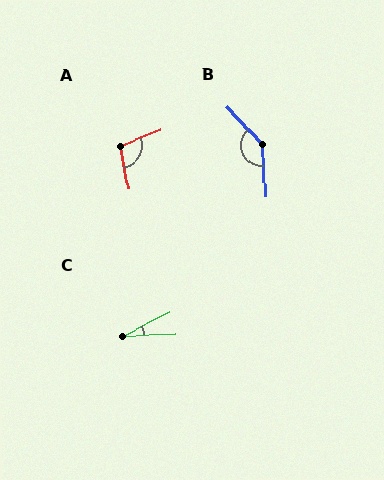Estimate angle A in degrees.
Approximately 102 degrees.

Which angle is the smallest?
C, at approximately 25 degrees.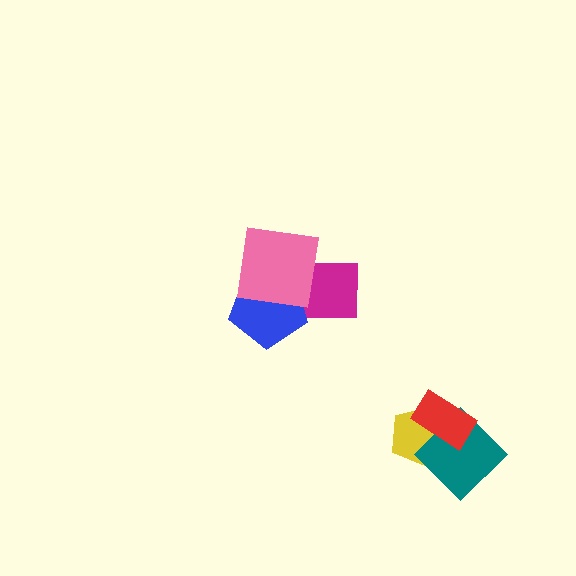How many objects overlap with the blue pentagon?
1 object overlaps with the blue pentagon.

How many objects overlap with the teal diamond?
2 objects overlap with the teal diamond.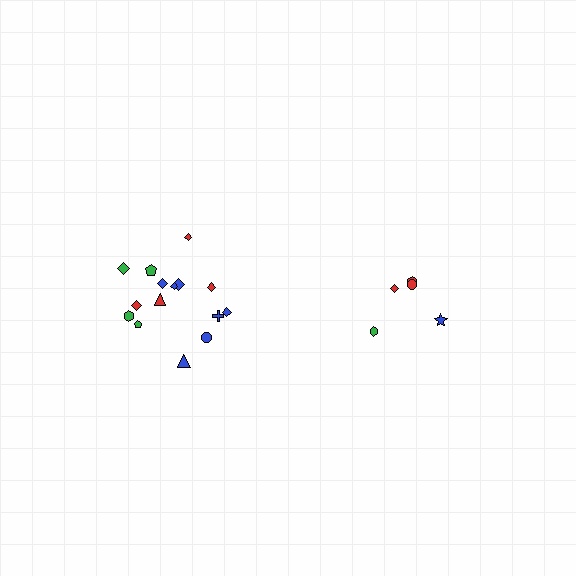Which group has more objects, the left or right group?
The left group.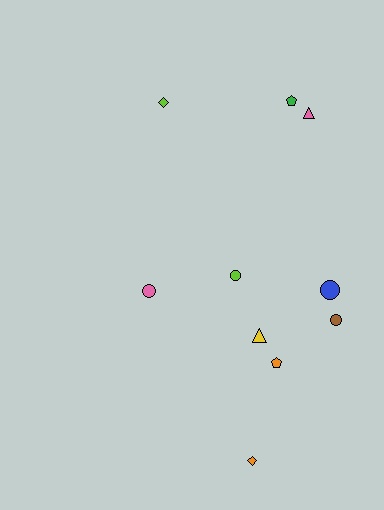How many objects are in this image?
There are 10 objects.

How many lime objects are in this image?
There are 2 lime objects.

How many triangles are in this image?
There are 2 triangles.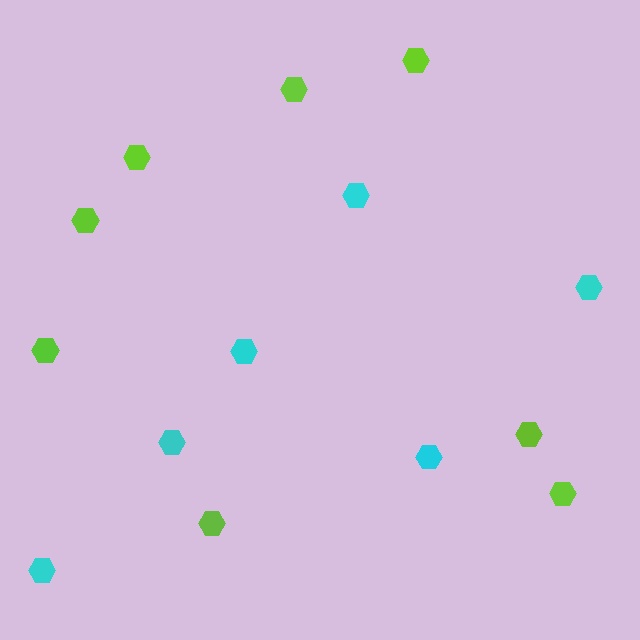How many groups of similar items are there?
There are 2 groups: one group of cyan hexagons (6) and one group of lime hexagons (8).